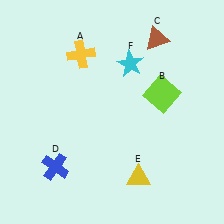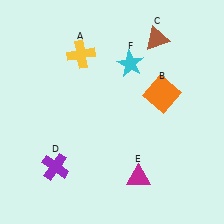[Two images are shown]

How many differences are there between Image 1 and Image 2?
There are 3 differences between the two images.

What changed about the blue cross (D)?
In Image 1, D is blue. In Image 2, it changed to purple.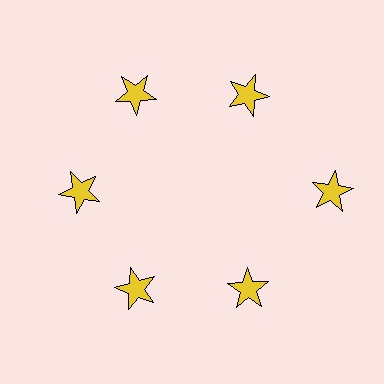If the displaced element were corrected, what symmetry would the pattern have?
It would have 6-fold rotational symmetry — the pattern would map onto itself every 60 degrees.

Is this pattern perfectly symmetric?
No. The 6 yellow stars are arranged in a ring, but one element near the 3 o'clock position is pushed outward from the center, breaking the 6-fold rotational symmetry.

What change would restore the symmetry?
The symmetry would be restored by moving it inward, back onto the ring so that all 6 stars sit at equal angles and equal distance from the center.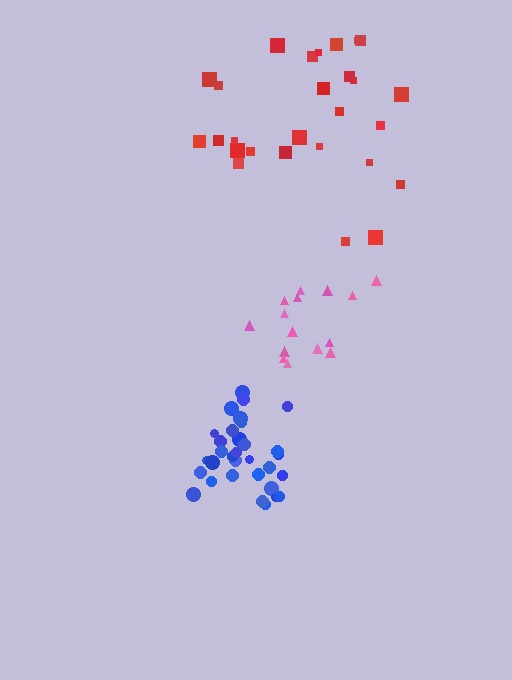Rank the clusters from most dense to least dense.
blue, pink, red.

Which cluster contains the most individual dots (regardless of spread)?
Blue (32).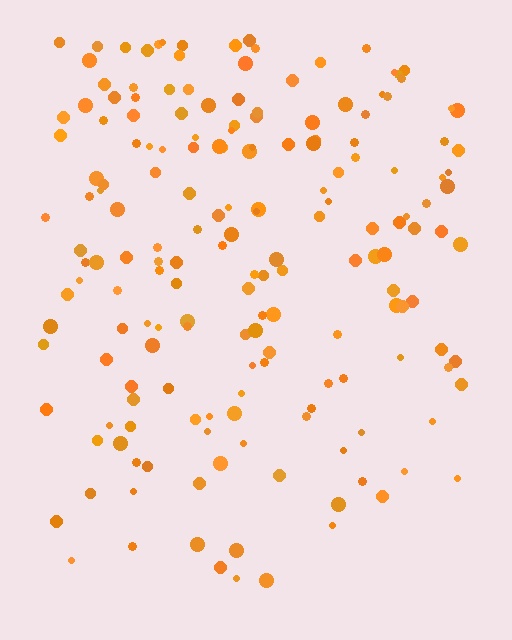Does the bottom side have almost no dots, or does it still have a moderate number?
Still a moderate number, just noticeably fewer than the top.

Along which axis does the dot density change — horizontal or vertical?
Vertical.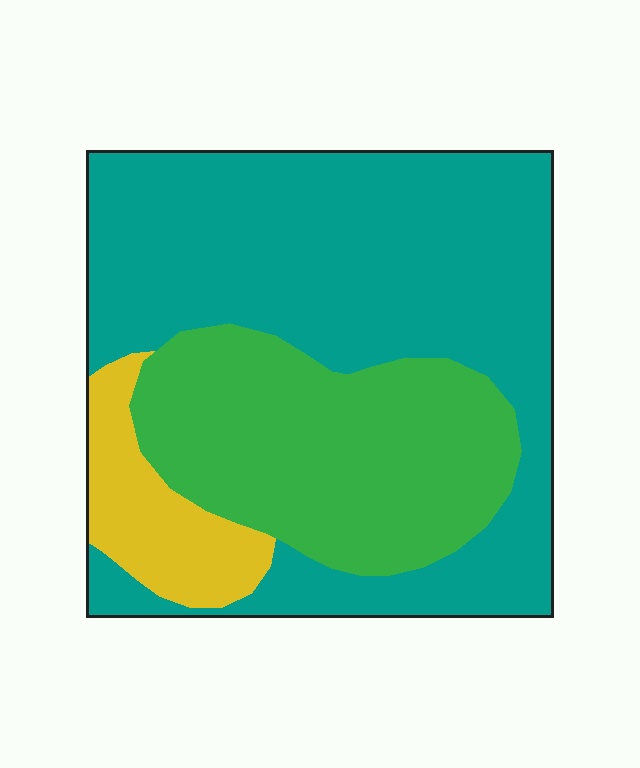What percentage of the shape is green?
Green takes up about one third (1/3) of the shape.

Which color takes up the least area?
Yellow, at roughly 10%.